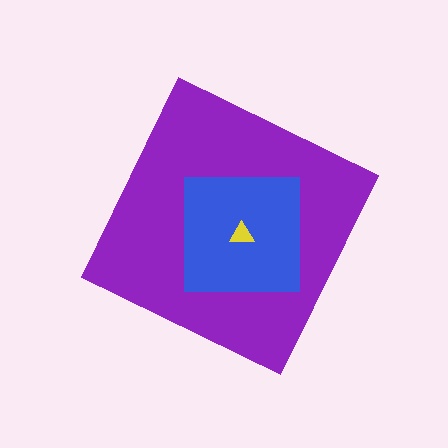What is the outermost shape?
The purple diamond.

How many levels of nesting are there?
3.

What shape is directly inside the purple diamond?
The blue square.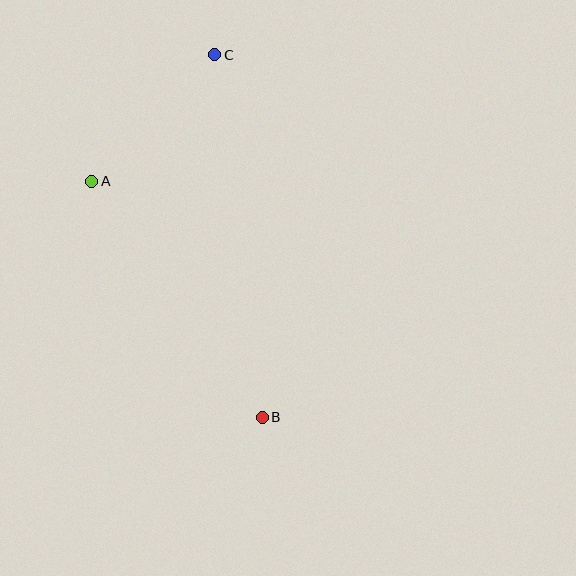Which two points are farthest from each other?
Points B and C are farthest from each other.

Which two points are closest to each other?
Points A and C are closest to each other.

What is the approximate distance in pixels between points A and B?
The distance between A and B is approximately 291 pixels.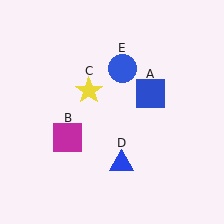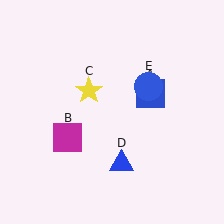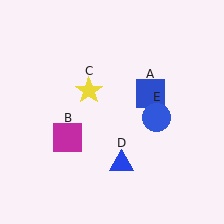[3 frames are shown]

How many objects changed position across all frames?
1 object changed position: blue circle (object E).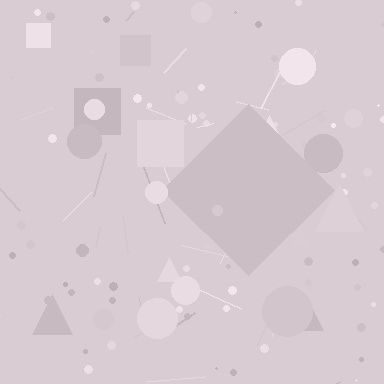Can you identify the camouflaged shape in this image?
The camouflaged shape is a diamond.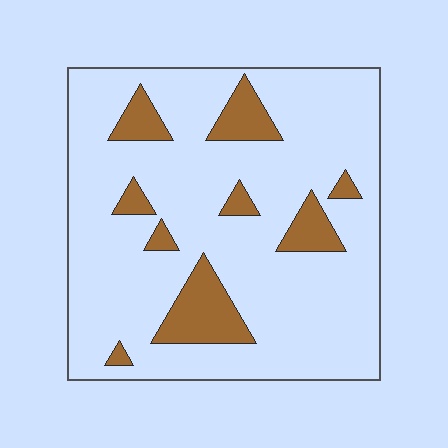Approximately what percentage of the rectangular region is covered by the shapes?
Approximately 15%.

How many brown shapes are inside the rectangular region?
9.